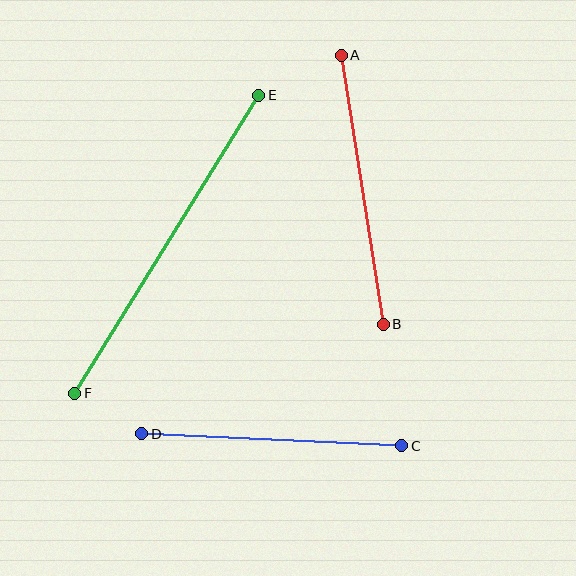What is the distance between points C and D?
The distance is approximately 260 pixels.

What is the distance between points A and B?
The distance is approximately 272 pixels.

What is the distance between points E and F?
The distance is approximately 350 pixels.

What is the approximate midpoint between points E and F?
The midpoint is at approximately (167, 244) pixels.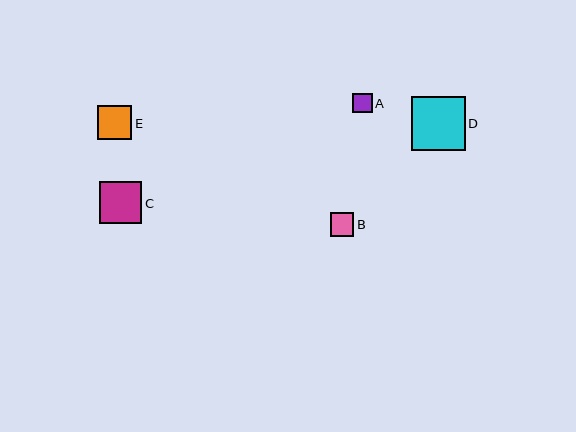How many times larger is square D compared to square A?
Square D is approximately 2.8 times the size of square A.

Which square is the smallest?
Square A is the smallest with a size of approximately 19 pixels.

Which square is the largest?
Square D is the largest with a size of approximately 54 pixels.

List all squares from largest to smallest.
From largest to smallest: D, C, E, B, A.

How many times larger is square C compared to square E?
Square C is approximately 1.2 times the size of square E.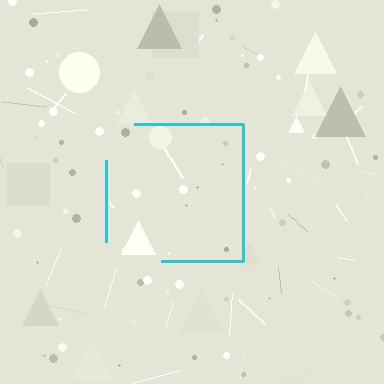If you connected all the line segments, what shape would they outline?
They would outline a square.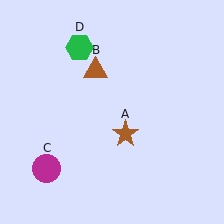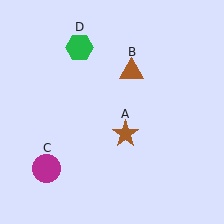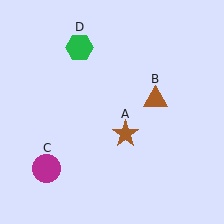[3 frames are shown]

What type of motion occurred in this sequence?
The brown triangle (object B) rotated clockwise around the center of the scene.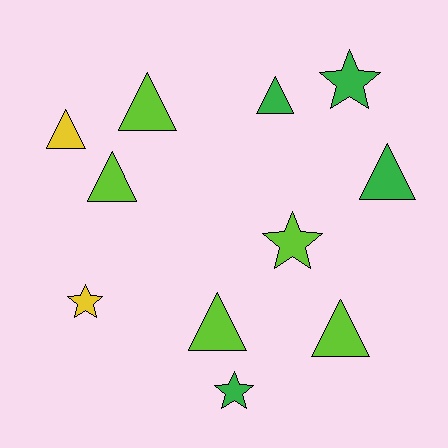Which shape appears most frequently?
Triangle, with 7 objects.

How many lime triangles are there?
There are 4 lime triangles.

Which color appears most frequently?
Lime, with 5 objects.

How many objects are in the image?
There are 11 objects.